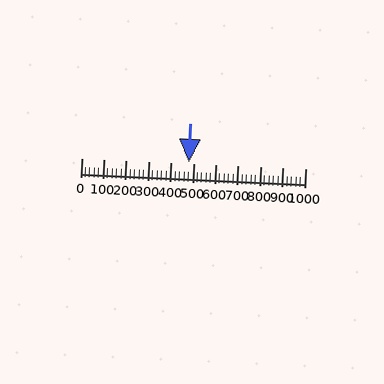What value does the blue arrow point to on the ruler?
The blue arrow points to approximately 480.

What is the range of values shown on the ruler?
The ruler shows values from 0 to 1000.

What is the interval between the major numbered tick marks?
The major tick marks are spaced 100 units apart.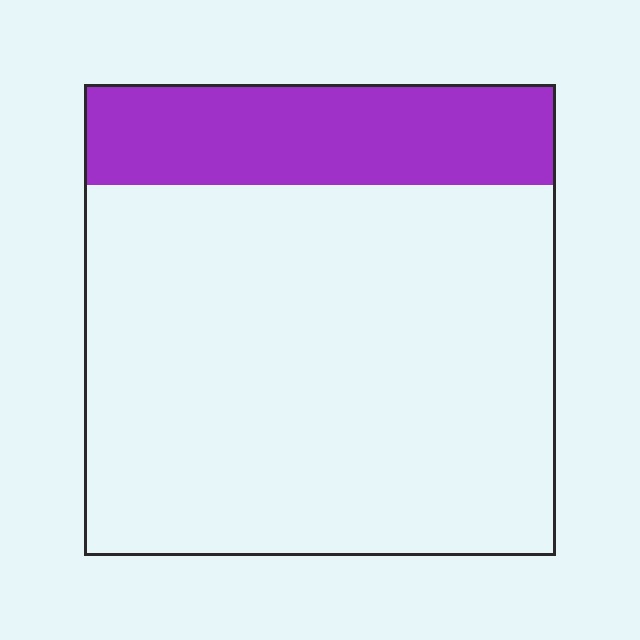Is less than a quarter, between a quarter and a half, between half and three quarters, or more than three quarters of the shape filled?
Less than a quarter.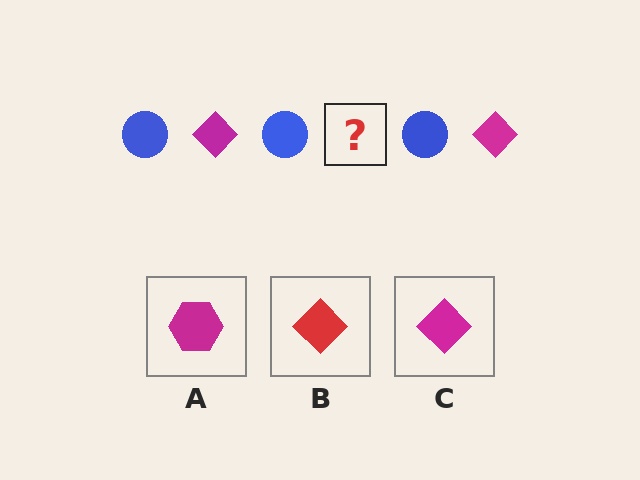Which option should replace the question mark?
Option C.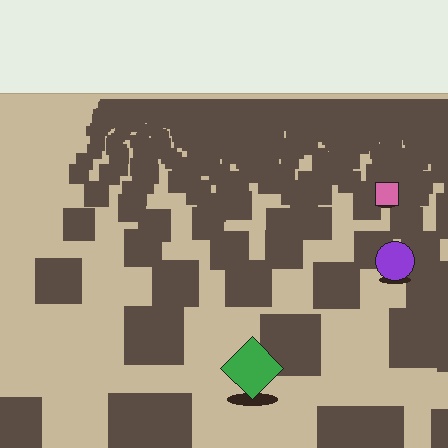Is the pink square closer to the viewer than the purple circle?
No. The purple circle is closer — you can tell from the texture gradient: the ground texture is coarser near it.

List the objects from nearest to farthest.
From nearest to farthest: the green diamond, the purple circle, the pink square.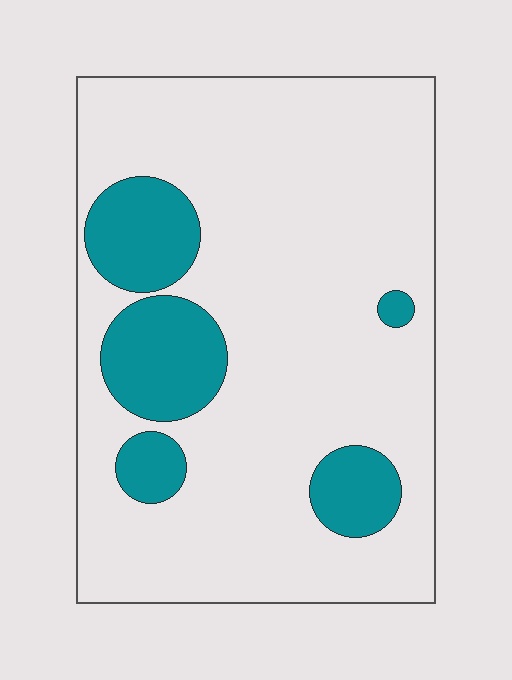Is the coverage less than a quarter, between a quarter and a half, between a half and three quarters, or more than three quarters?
Less than a quarter.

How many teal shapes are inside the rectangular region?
5.